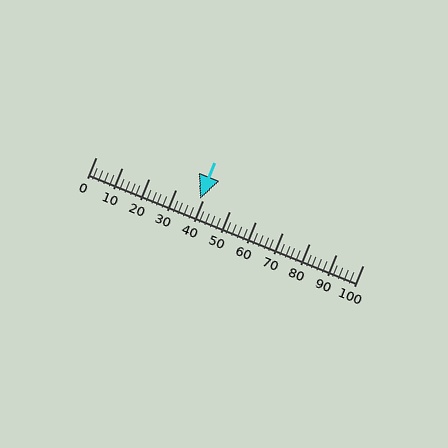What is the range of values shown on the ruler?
The ruler shows values from 0 to 100.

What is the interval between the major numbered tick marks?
The major tick marks are spaced 10 units apart.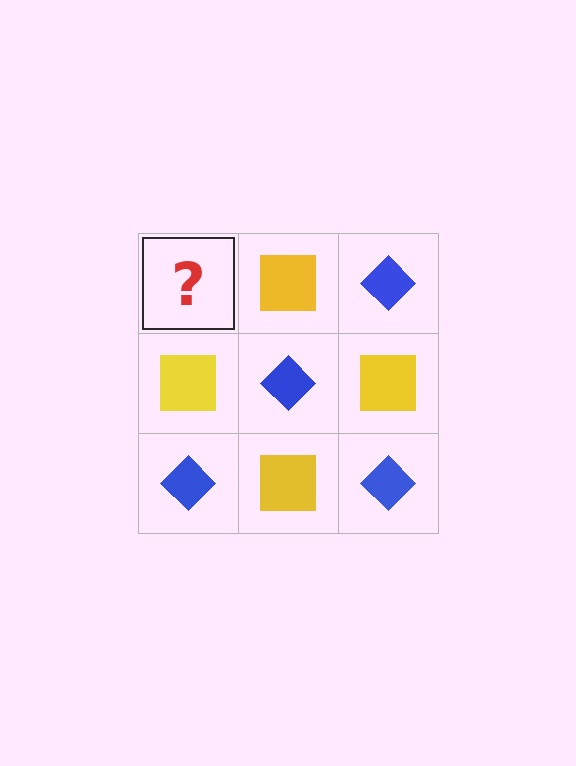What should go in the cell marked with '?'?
The missing cell should contain a blue diamond.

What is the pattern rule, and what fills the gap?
The rule is that it alternates blue diamond and yellow square in a checkerboard pattern. The gap should be filled with a blue diamond.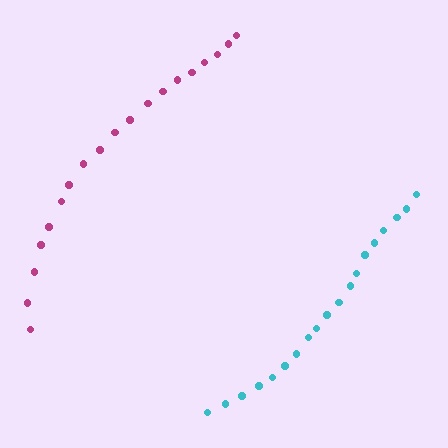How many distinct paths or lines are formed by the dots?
There are 2 distinct paths.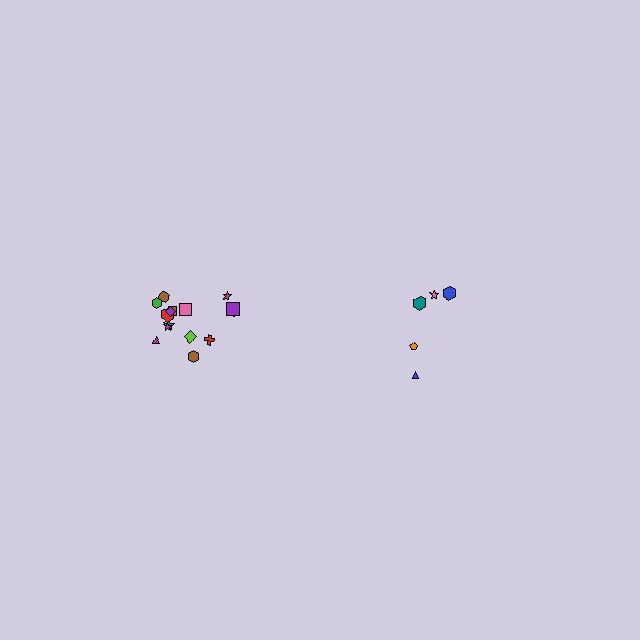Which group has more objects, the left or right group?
The left group.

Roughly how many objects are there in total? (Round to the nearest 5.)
Roughly 20 objects in total.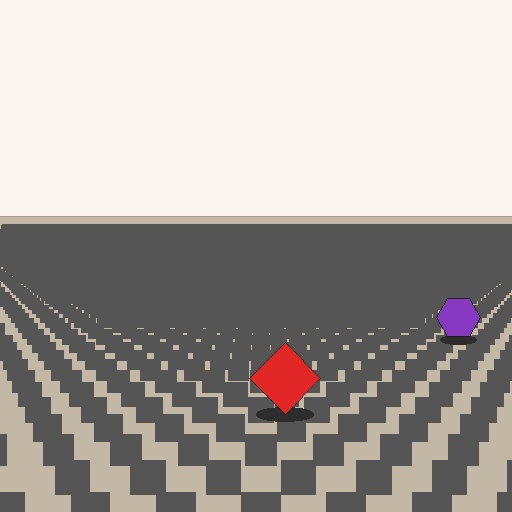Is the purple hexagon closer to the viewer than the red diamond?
No. The red diamond is closer — you can tell from the texture gradient: the ground texture is coarser near it.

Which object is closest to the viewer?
The red diamond is closest. The texture marks near it are larger and more spread out.